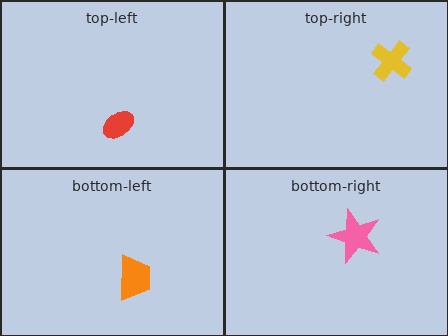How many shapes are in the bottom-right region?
1.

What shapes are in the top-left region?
The red ellipse.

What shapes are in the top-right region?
The yellow cross.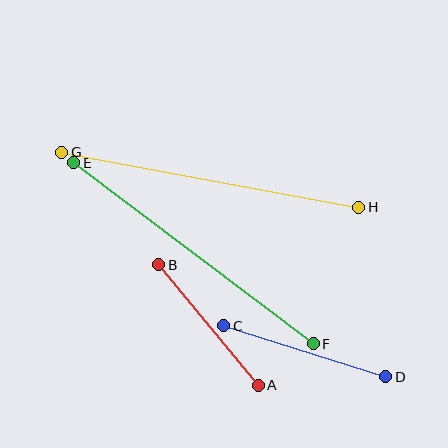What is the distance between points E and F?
The distance is approximately 300 pixels.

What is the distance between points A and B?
The distance is approximately 157 pixels.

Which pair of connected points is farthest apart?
Points G and H are farthest apart.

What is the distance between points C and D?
The distance is approximately 170 pixels.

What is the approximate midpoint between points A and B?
The midpoint is at approximately (209, 325) pixels.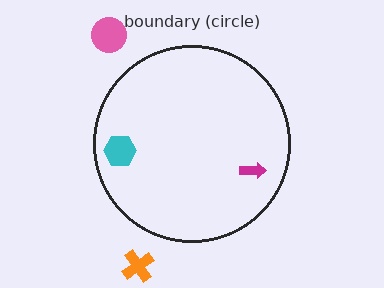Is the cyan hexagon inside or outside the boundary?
Inside.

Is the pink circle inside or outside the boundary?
Outside.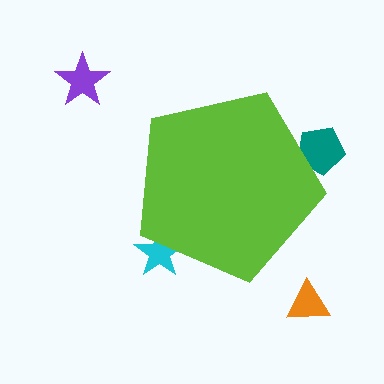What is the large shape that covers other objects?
A lime pentagon.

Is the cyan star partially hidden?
Yes, the cyan star is partially hidden behind the lime pentagon.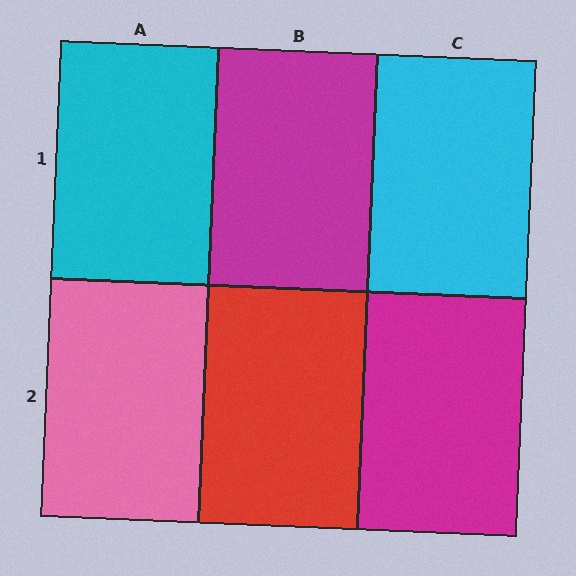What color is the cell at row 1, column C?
Cyan.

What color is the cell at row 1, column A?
Cyan.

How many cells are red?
1 cell is red.